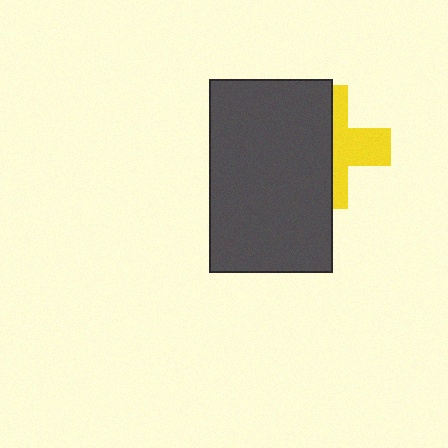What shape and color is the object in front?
The object in front is a dark gray rectangle.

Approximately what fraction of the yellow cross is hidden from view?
Roughly 57% of the yellow cross is hidden behind the dark gray rectangle.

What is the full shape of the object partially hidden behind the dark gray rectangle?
The partially hidden object is a yellow cross.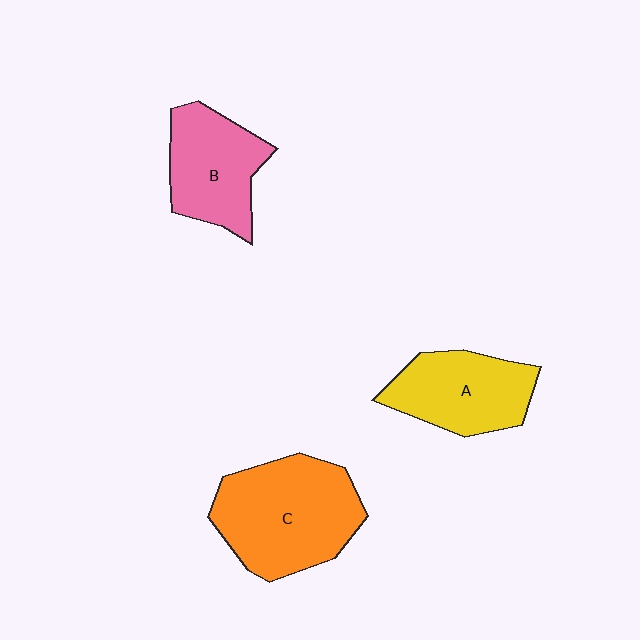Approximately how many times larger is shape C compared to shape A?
Approximately 1.4 times.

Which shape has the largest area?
Shape C (orange).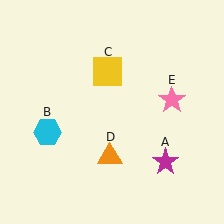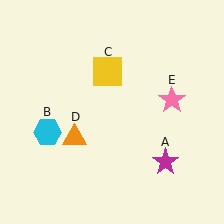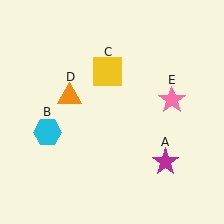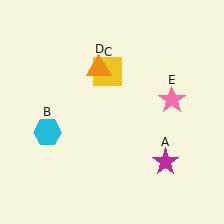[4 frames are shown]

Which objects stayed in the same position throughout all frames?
Magenta star (object A) and cyan hexagon (object B) and yellow square (object C) and pink star (object E) remained stationary.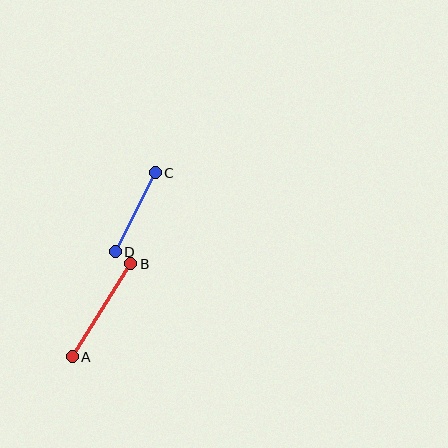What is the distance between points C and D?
The distance is approximately 88 pixels.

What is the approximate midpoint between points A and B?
The midpoint is at approximately (102, 310) pixels.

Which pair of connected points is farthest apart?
Points A and B are farthest apart.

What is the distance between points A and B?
The distance is approximately 109 pixels.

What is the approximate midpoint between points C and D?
The midpoint is at approximately (135, 212) pixels.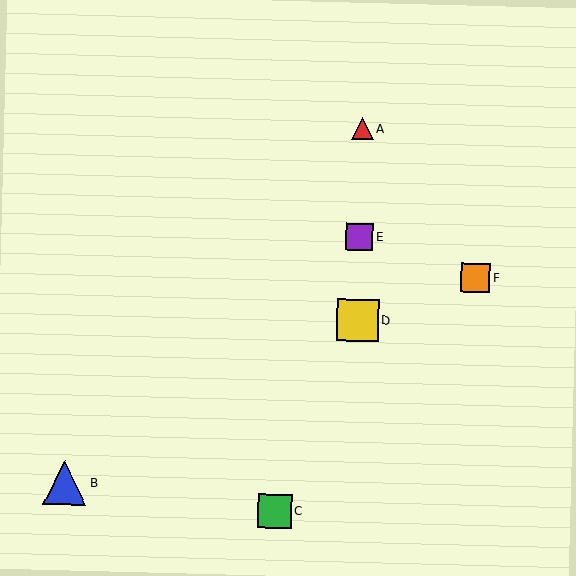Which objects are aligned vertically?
Objects A, D, E are aligned vertically.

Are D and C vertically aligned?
No, D is at x≈357 and C is at x≈274.